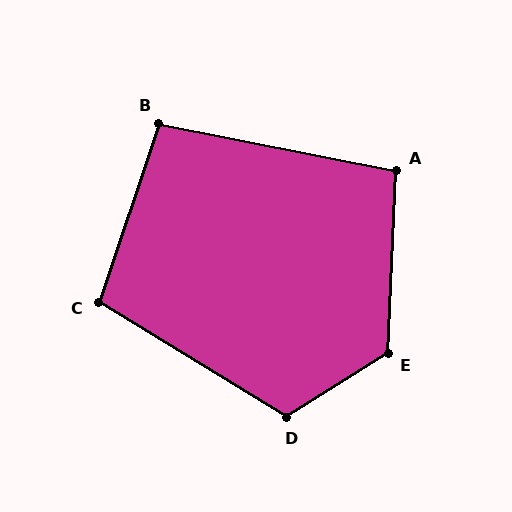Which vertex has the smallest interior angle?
B, at approximately 97 degrees.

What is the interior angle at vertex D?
Approximately 116 degrees (obtuse).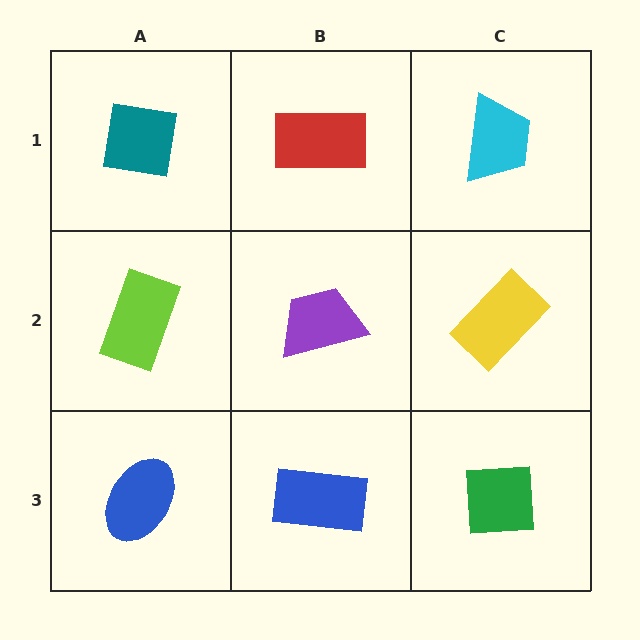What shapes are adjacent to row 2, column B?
A red rectangle (row 1, column B), a blue rectangle (row 3, column B), a lime rectangle (row 2, column A), a yellow rectangle (row 2, column C).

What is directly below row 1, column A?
A lime rectangle.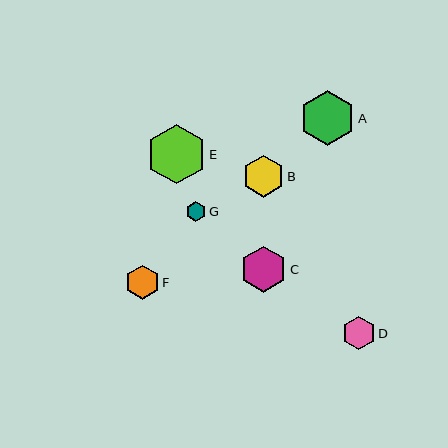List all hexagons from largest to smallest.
From largest to smallest: E, A, C, B, F, D, G.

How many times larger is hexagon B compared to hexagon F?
Hexagon B is approximately 1.2 times the size of hexagon F.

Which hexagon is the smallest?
Hexagon G is the smallest with a size of approximately 19 pixels.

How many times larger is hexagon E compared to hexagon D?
Hexagon E is approximately 1.8 times the size of hexagon D.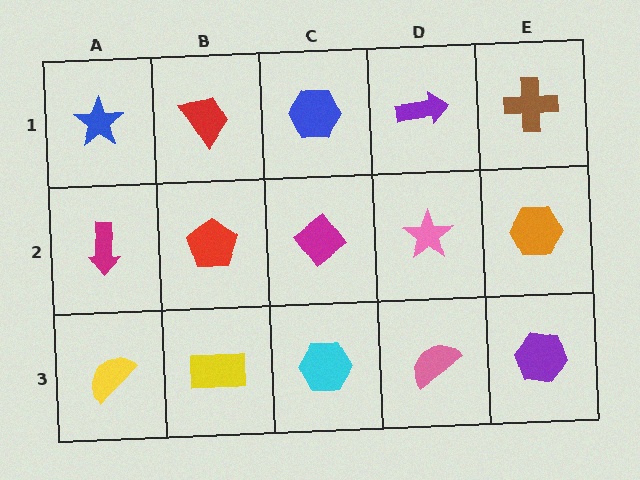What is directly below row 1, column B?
A red pentagon.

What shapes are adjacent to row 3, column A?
A magenta arrow (row 2, column A), a yellow rectangle (row 3, column B).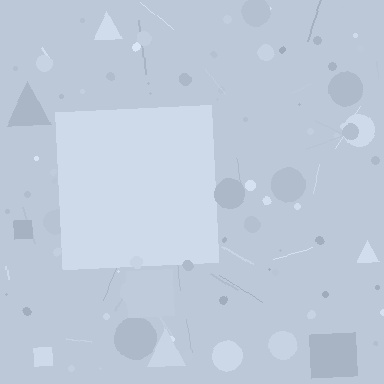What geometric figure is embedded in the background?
A square is embedded in the background.